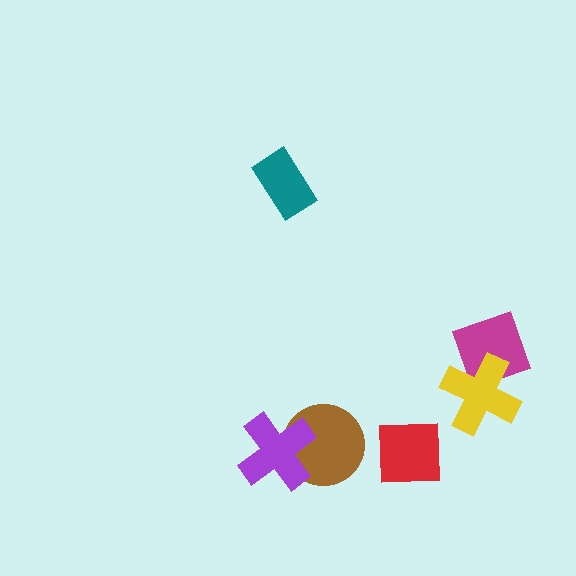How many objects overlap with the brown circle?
1 object overlaps with the brown circle.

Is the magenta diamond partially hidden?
Yes, it is partially covered by another shape.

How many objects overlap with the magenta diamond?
1 object overlaps with the magenta diamond.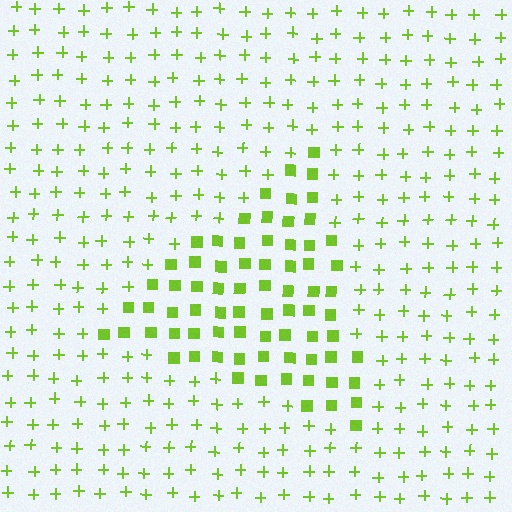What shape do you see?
I see a triangle.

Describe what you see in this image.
The image is filled with small lime elements arranged in a uniform grid. A triangle-shaped region contains squares, while the surrounding area contains plus signs. The boundary is defined purely by the change in element shape.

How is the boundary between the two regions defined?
The boundary is defined by a change in element shape: squares inside vs. plus signs outside. All elements share the same color and spacing.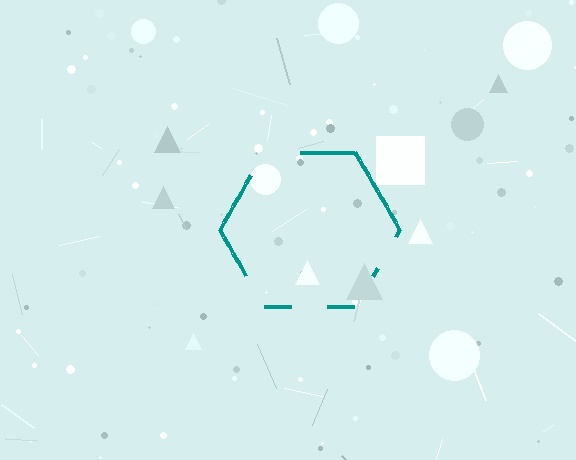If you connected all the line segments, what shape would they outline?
They would outline a hexagon.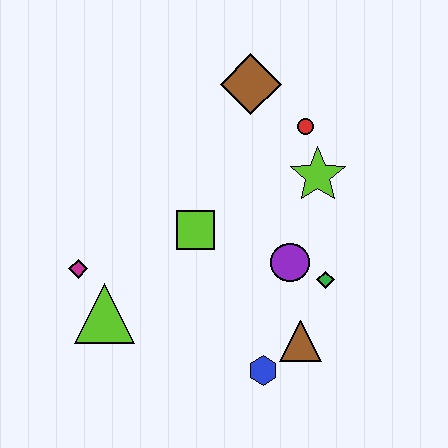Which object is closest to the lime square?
The purple circle is closest to the lime square.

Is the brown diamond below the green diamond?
No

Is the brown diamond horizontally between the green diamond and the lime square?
Yes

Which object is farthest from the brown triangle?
The brown diamond is farthest from the brown triangle.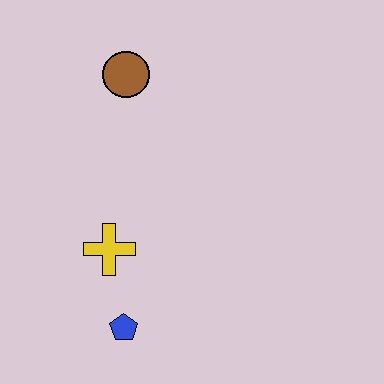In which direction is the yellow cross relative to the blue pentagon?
The yellow cross is above the blue pentagon.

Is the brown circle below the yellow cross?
No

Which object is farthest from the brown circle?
The blue pentagon is farthest from the brown circle.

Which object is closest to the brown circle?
The yellow cross is closest to the brown circle.